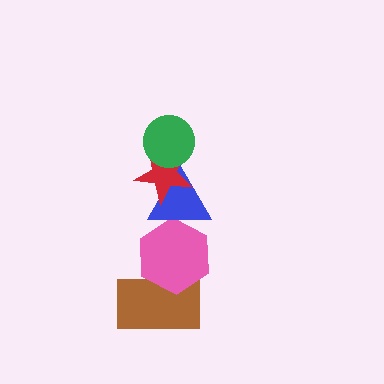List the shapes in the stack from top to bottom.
From top to bottom: the green circle, the red star, the blue triangle, the pink hexagon, the brown rectangle.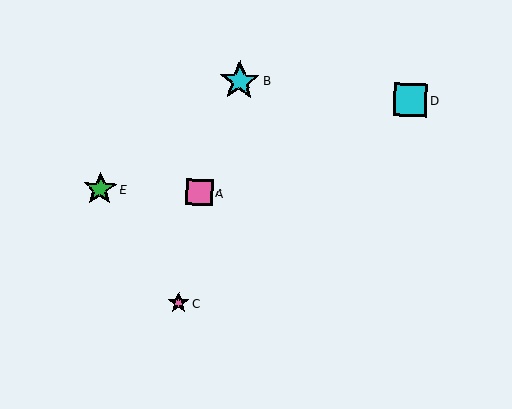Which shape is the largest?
The cyan star (labeled B) is the largest.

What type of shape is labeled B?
Shape B is a cyan star.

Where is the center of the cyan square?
The center of the cyan square is at (410, 100).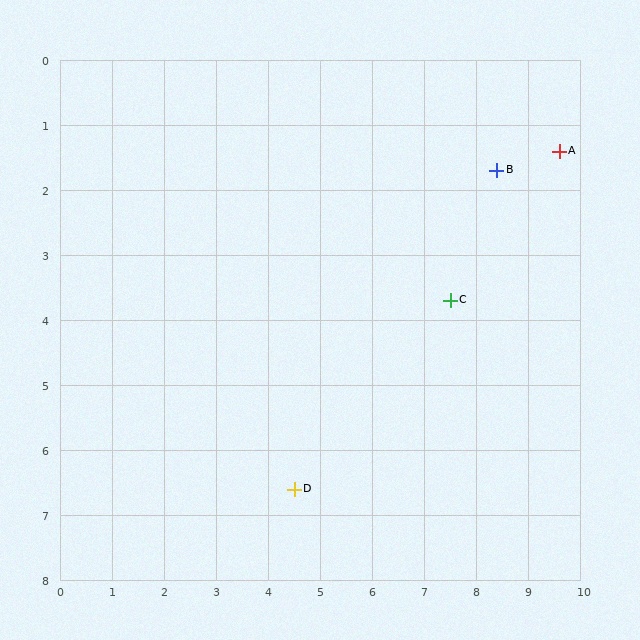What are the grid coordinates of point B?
Point B is at approximately (8.4, 1.7).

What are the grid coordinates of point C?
Point C is at approximately (7.5, 3.7).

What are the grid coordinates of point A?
Point A is at approximately (9.6, 1.4).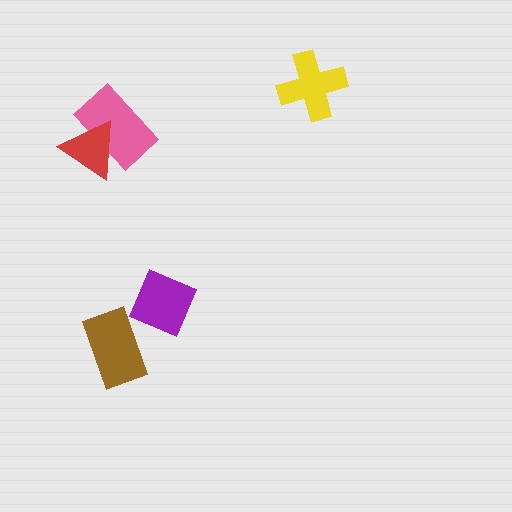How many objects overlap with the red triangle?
1 object overlaps with the red triangle.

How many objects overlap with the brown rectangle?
0 objects overlap with the brown rectangle.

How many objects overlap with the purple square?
0 objects overlap with the purple square.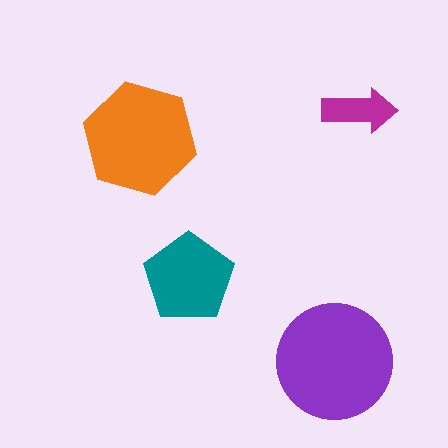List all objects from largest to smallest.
The purple circle, the orange hexagon, the teal pentagon, the magenta arrow.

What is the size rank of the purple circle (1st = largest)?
1st.